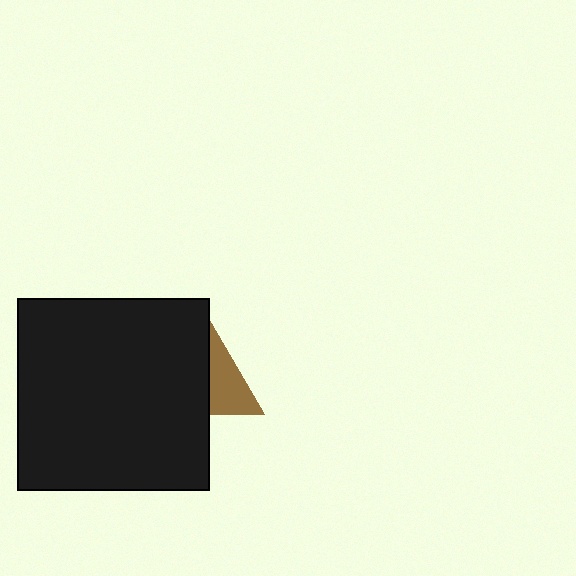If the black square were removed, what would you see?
You would see the complete brown triangle.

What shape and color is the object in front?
The object in front is a black square.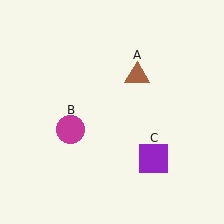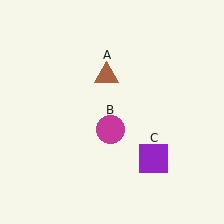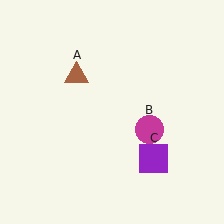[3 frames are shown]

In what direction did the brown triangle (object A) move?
The brown triangle (object A) moved left.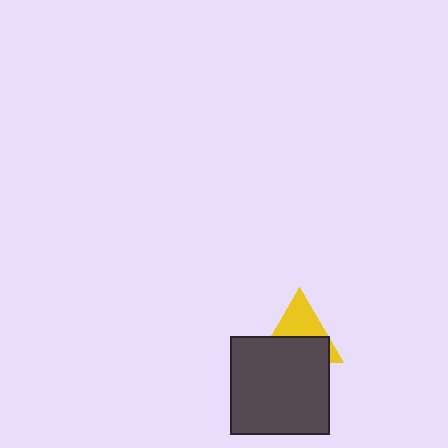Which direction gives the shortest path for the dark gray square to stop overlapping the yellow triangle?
Moving down gives the shortest separation.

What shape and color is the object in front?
The object in front is a dark gray square.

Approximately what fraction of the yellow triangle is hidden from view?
Roughly 54% of the yellow triangle is hidden behind the dark gray square.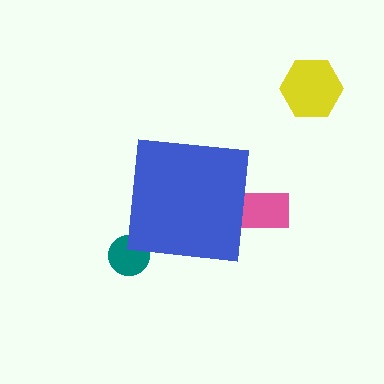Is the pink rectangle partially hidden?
Yes, the pink rectangle is partially hidden behind the blue square.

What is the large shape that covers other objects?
A blue square.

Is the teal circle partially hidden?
Yes, the teal circle is partially hidden behind the blue square.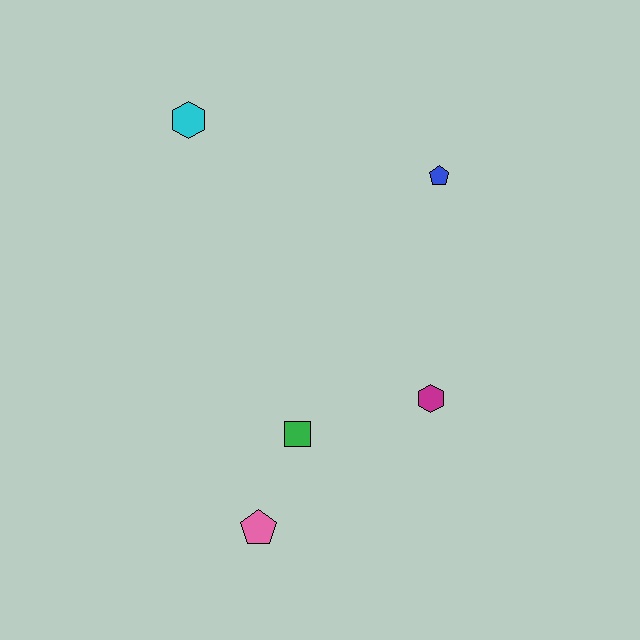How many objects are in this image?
There are 5 objects.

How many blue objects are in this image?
There is 1 blue object.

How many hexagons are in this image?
There are 2 hexagons.